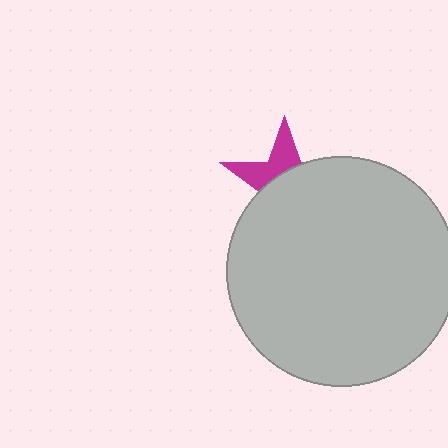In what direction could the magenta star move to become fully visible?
The magenta star could move up. That would shift it out from behind the light gray circle entirely.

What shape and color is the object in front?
The object in front is a light gray circle.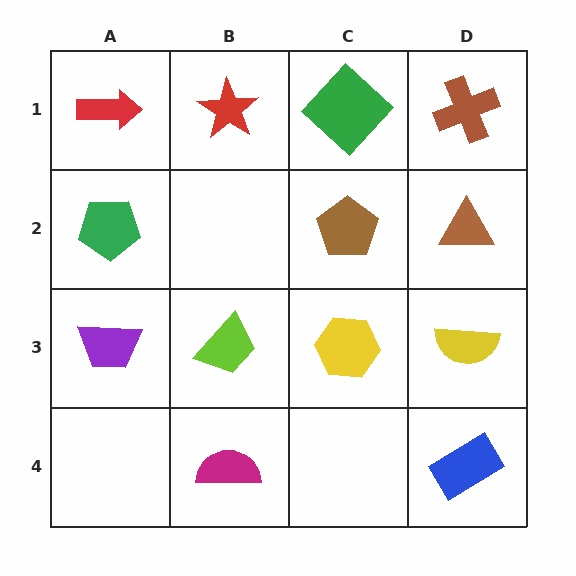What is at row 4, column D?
A blue rectangle.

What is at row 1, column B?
A red star.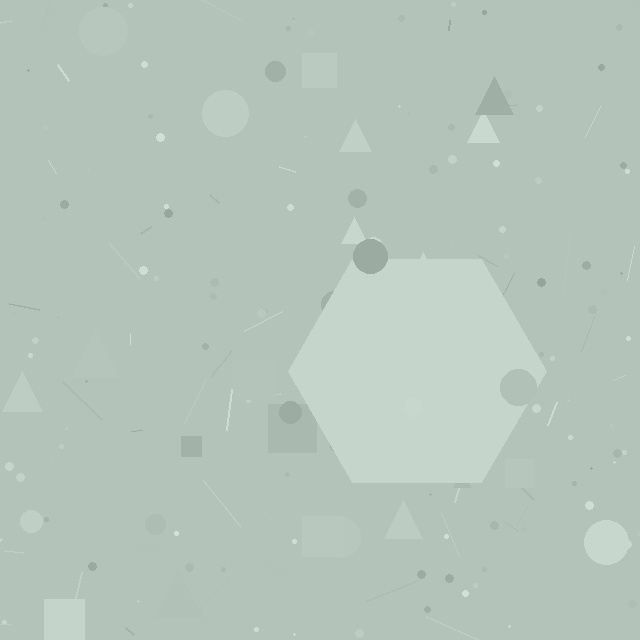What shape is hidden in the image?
A hexagon is hidden in the image.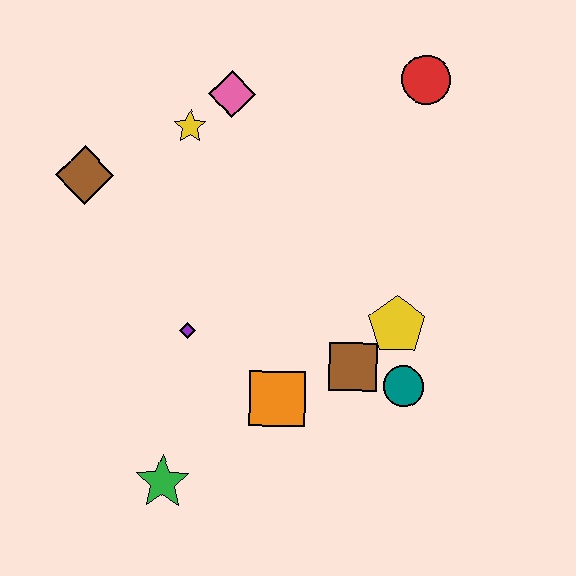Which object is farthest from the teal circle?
The brown diamond is farthest from the teal circle.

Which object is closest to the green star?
The orange square is closest to the green star.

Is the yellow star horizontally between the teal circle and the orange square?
No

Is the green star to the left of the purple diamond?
Yes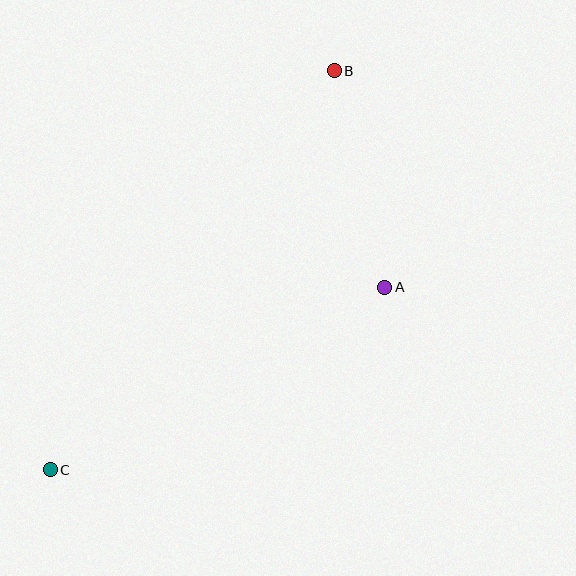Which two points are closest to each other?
Points A and B are closest to each other.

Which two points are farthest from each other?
Points B and C are farthest from each other.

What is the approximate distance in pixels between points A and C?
The distance between A and C is approximately 381 pixels.